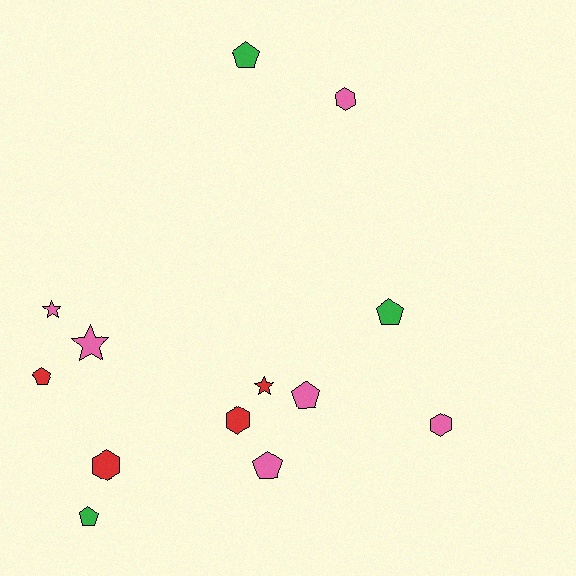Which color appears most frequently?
Pink, with 6 objects.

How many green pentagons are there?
There are 3 green pentagons.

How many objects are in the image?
There are 13 objects.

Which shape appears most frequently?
Pentagon, with 6 objects.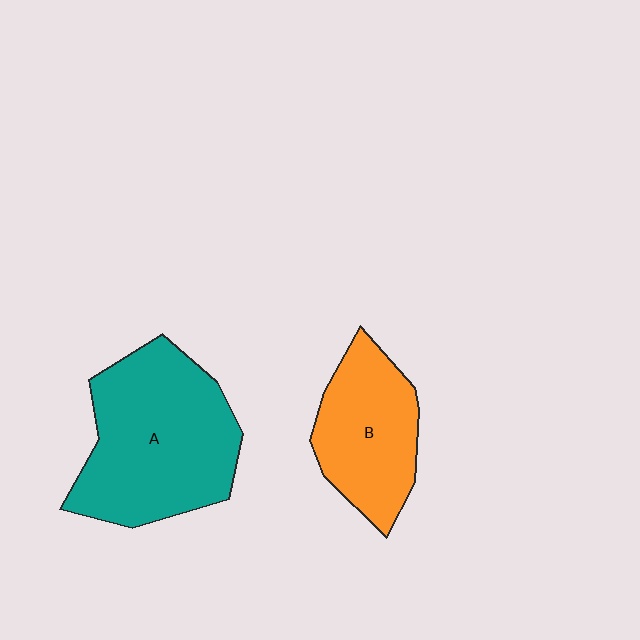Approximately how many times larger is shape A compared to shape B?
Approximately 1.6 times.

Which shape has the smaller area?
Shape B (orange).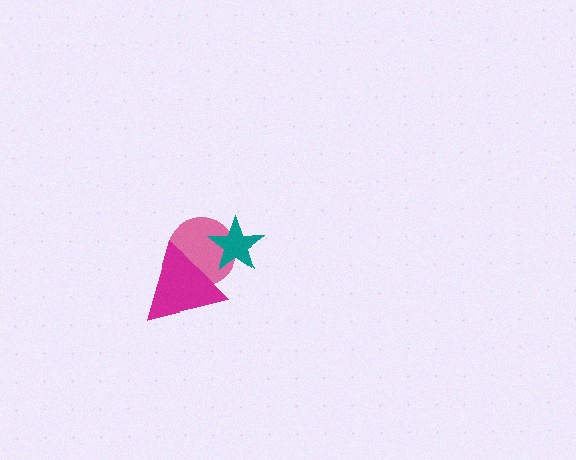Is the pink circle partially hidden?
Yes, it is partially covered by another shape.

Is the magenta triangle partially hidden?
Yes, it is partially covered by another shape.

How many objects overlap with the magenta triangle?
2 objects overlap with the magenta triangle.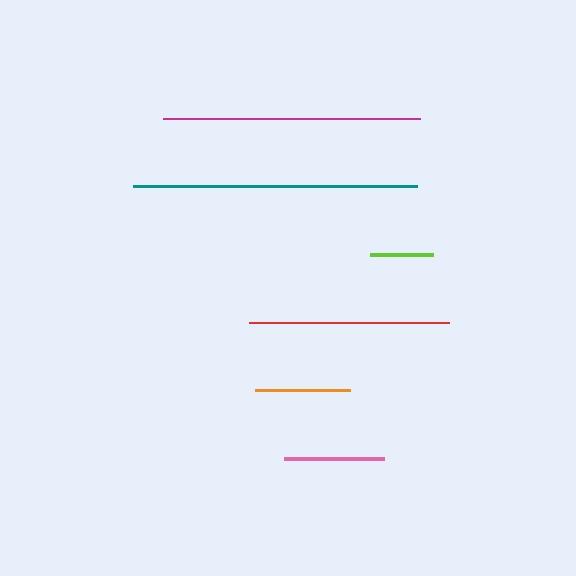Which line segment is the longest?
The teal line is the longest at approximately 284 pixels.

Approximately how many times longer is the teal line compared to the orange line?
The teal line is approximately 3.0 times the length of the orange line.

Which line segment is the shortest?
The lime line is the shortest at approximately 63 pixels.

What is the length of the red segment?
The red segment is approximately 200 pixels long.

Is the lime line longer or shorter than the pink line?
The pink line is longer than the lime line.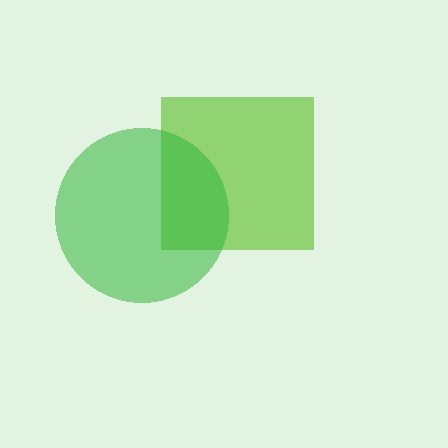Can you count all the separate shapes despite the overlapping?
Yes, there are 2 separate shapes.